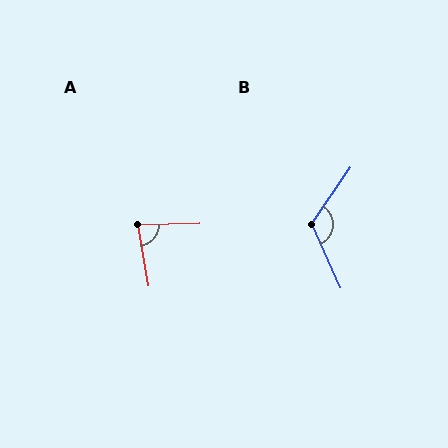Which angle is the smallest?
A, at approximately 82 degrees.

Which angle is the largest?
B, at approximately 122 degrees.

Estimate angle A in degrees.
Approximately 82 degrees.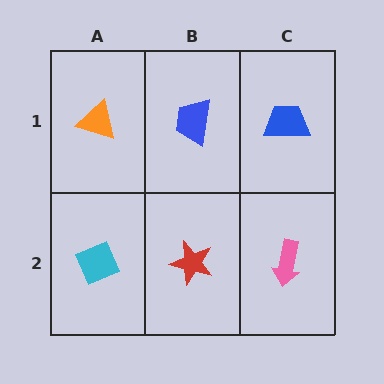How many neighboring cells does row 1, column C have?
2.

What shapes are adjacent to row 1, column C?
A pink arrow (row 2, column C), a blue trapezoid (row 1, column B).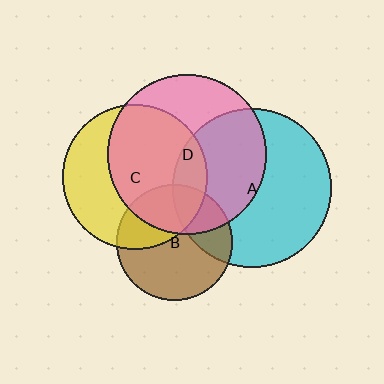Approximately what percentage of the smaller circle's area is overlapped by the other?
Approximately 15%.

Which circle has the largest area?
Circle D (pink).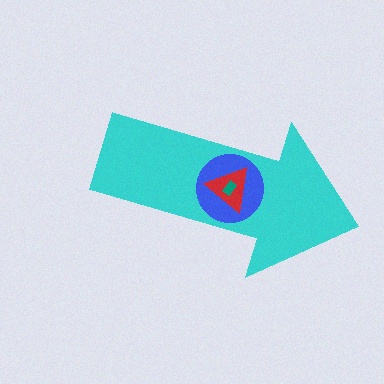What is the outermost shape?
The cyan arrow.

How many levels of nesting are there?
4.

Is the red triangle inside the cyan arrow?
Yes.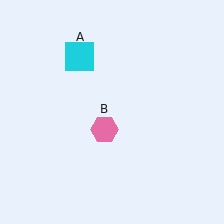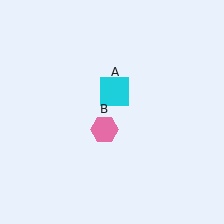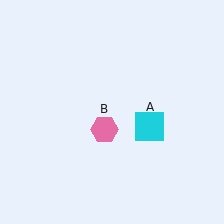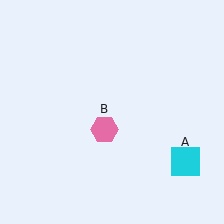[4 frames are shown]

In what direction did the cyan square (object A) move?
The cyan square (object A) moved down and to the right.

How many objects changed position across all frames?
1 object changed position: cyan square (object A).